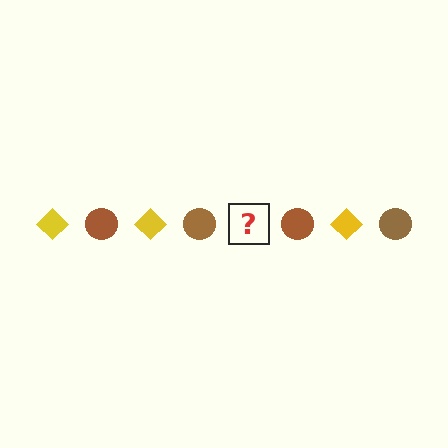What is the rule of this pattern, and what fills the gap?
The rule is that the pattern alternates between yellow diamond and brown circle. The gap should be filled with a yellow diamond.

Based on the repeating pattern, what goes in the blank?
The blank should be a yellow diamond.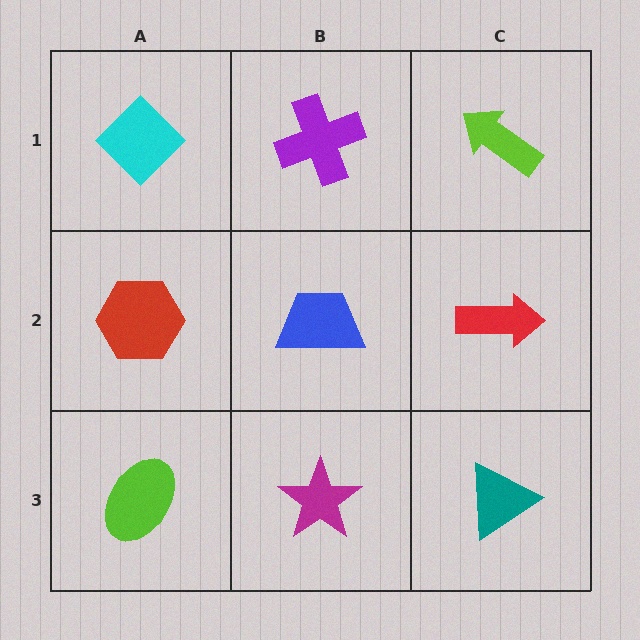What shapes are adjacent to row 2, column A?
A cyan diamond (row 1, column A), a lime ellipse (row 3, column A), a blue trapezoid (row 2, column B).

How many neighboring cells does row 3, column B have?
3.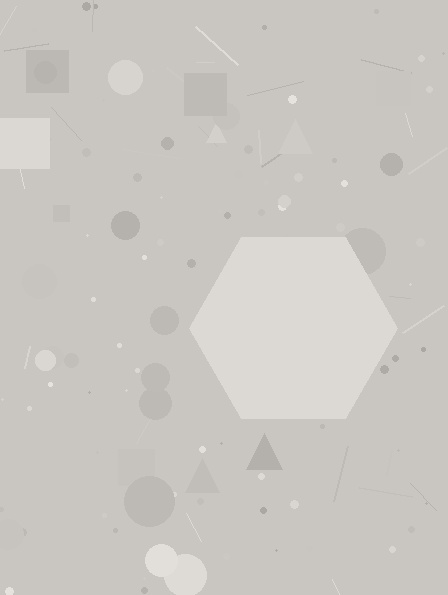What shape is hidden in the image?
A hexagon is hidden in the image.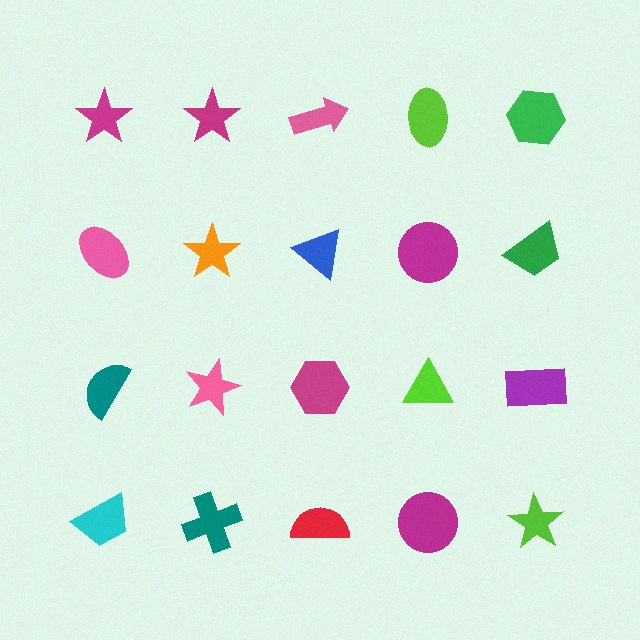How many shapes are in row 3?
5 shapes.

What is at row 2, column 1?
A pink ellipse.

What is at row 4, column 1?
A cyan trapezoid.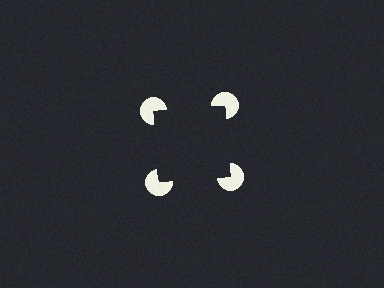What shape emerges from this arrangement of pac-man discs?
An illusory square — its edges are inferred from the aligned wedge cuts in the pac-man discs, not physically drawn.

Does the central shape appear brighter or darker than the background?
It typically appears slightly darker than the background, even though no actual brightness change is drawn.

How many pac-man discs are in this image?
There are 4 — one at each vertex of the illusory square.